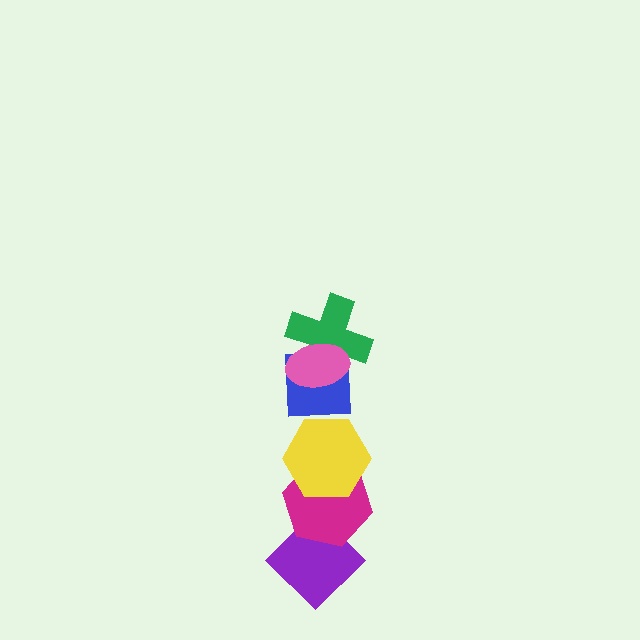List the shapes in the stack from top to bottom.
From top to bottom: the pink ellipse, the green cross, the blue square, the yellow hexagon, the magenta hexagon, the purple diamond.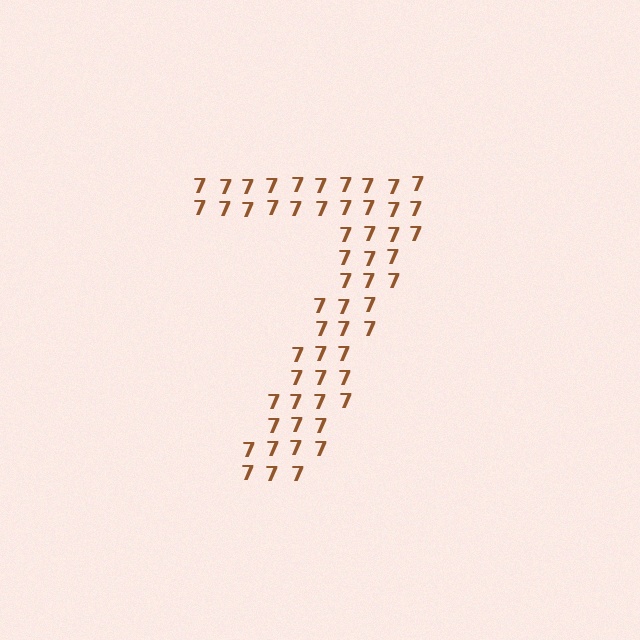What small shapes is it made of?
It is made of small digit 7's.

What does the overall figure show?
The overall figure shows the digit 7.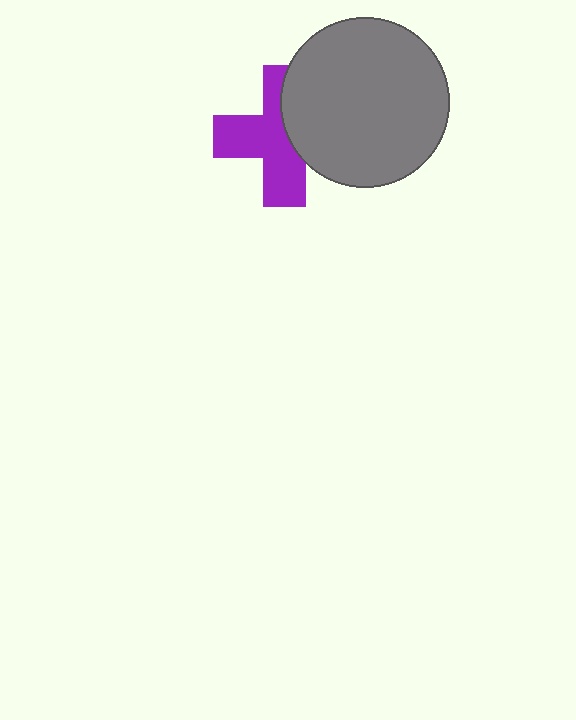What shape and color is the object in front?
The object in front is a gray circle.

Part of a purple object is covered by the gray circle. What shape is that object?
It is a cross.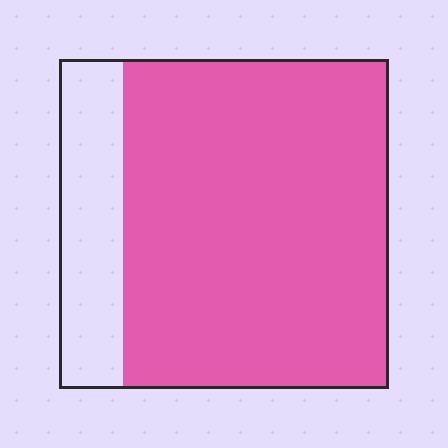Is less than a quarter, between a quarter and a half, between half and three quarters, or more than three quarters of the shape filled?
More than three quarters.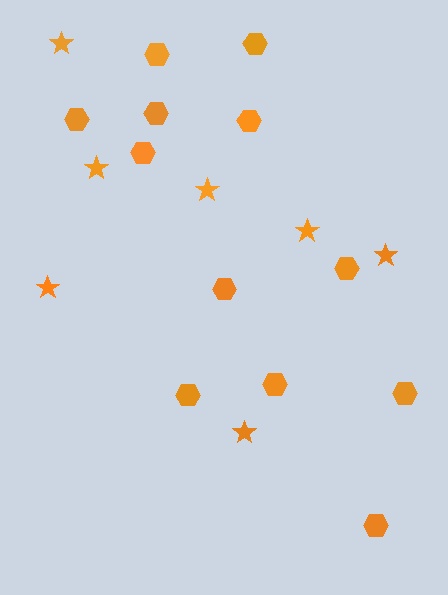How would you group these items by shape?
There are 2 groups: one group of hexagons (12) and one group of stars (7).